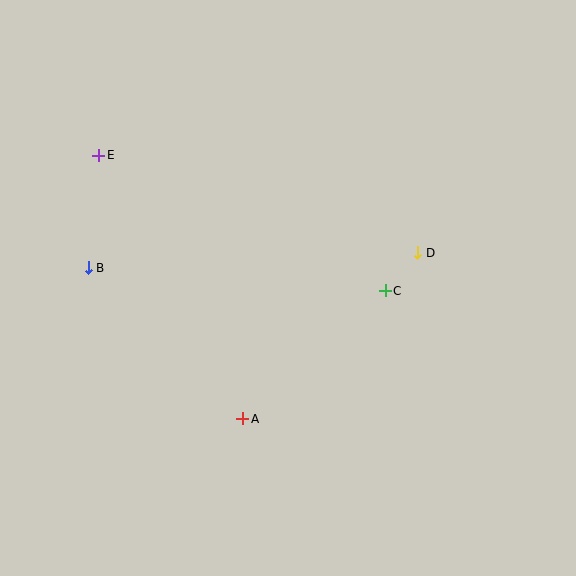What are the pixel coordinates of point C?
Point C is at (385, 291).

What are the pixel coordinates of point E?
Point E is at (98, 155).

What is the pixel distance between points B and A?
The distance between B and A is 216 pixels.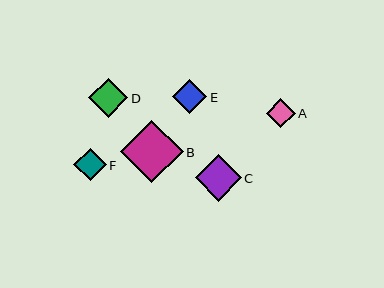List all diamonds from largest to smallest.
From largest to smallest: B, C, D, E, F, A.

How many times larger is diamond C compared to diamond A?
Diamond C is approximately 1.6 times the size of diamond A.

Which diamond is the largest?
Diamond B is the largest with a size of approximately 62 pixels.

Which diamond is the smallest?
Diamond A is the smallest with a size of approximately 29 pixels.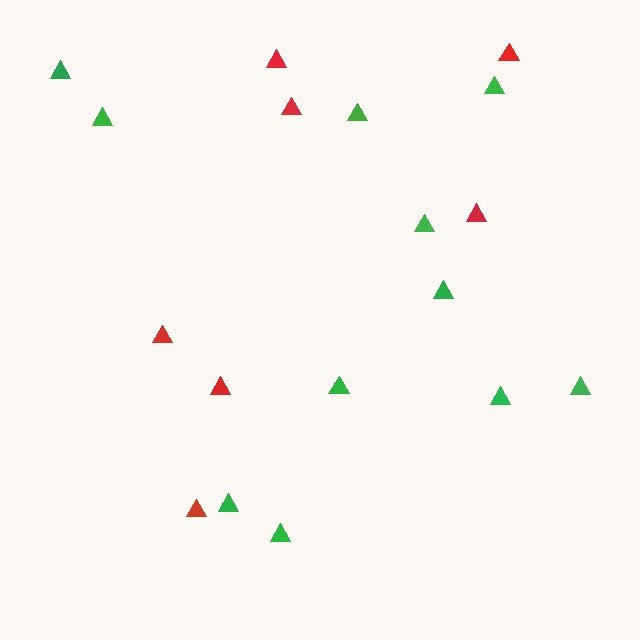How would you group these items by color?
There are 2 groups: one group of green triangles (11) and one group of red triangles (7).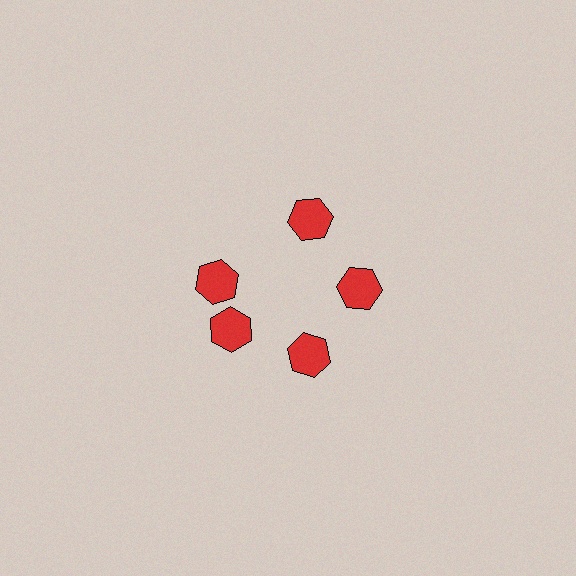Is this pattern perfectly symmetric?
No. The 5 red hexagons are arranged in a ring, but one element near the 10 o'clock position is rotated out of alignment along the ring, breaking the 5-fold rotational symmetry.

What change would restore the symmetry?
The symmetry would be restored by rotating it back into even spacing with its neighbors so that all 5 hexagons sit at equal angles and equal distance from the center.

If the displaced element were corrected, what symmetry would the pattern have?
It would have 5-fold rotational symmetry — the pattern would map onto itself every 72 degrees.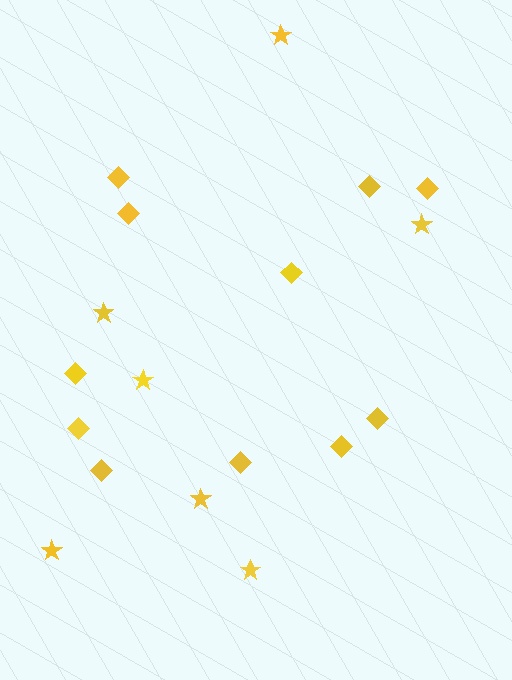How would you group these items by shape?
There are 2 groups: one group of stars (7) and one group of diamonds (11).